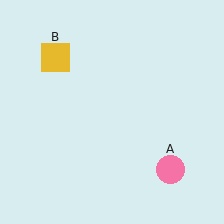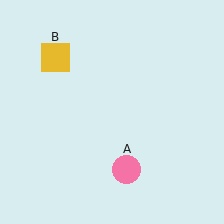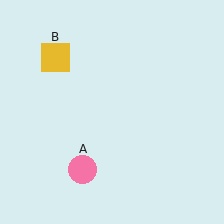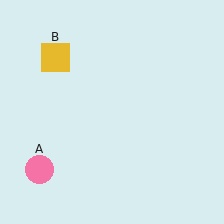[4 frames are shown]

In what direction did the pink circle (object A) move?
The pink circle (object A) moved left.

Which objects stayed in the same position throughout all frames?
Yellow square (object B) remained stationary.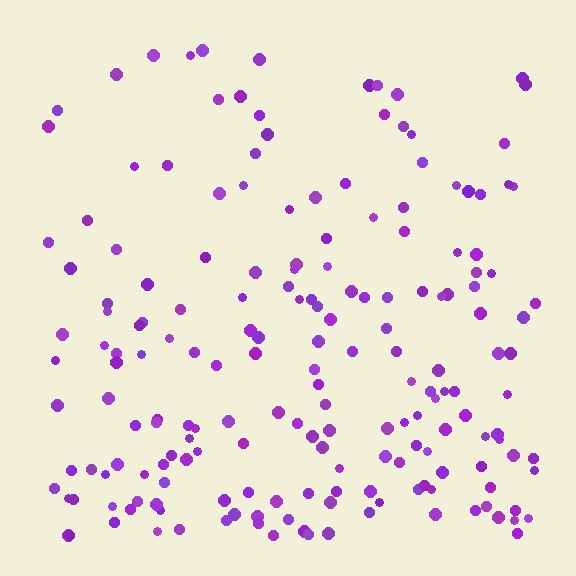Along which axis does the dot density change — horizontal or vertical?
Vertical.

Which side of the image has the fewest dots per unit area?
The top.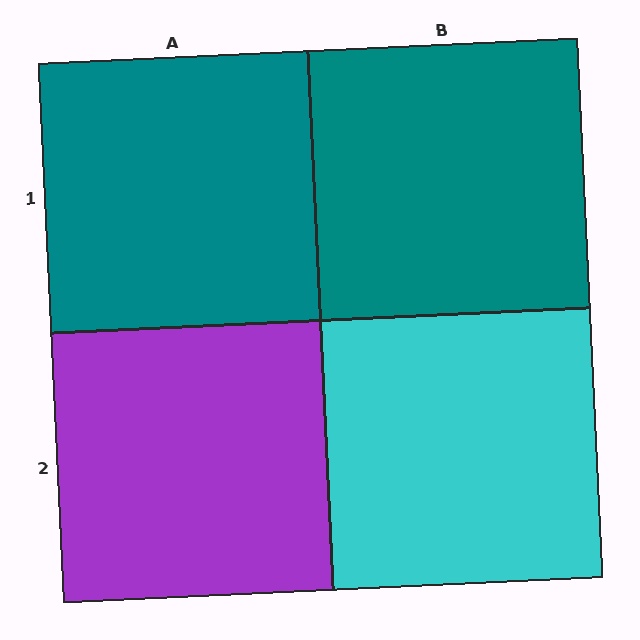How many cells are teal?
2 cells are teal.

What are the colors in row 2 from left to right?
Purple, cyan.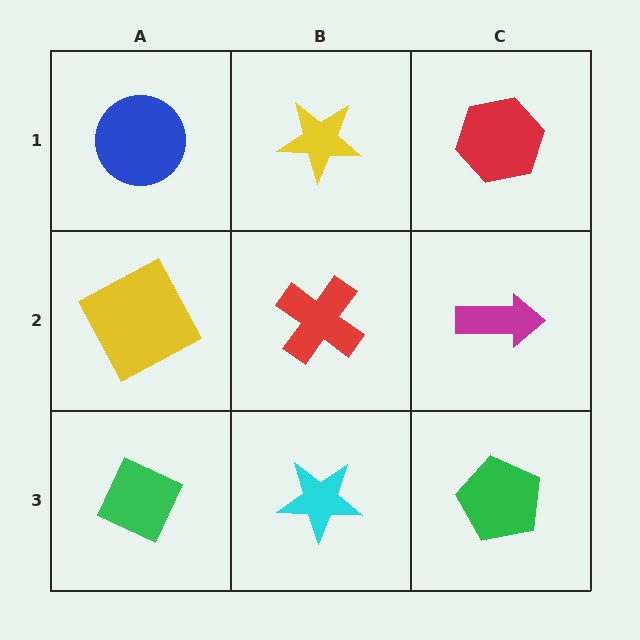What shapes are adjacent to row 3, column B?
A red cross (row 2, column B), a green diamond (row 3, column A), a green pentagon (row 3, column C).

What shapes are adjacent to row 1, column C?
A magenta arrow (row 2, column C), a yellow star (row 1, column B).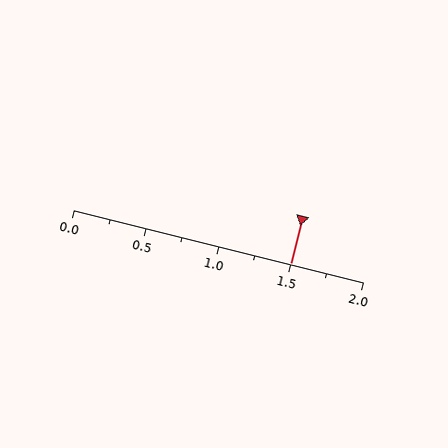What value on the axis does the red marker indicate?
The marker indicates approximately 1.5.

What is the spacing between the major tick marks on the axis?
The major ticks are spaced 0.5 apart.